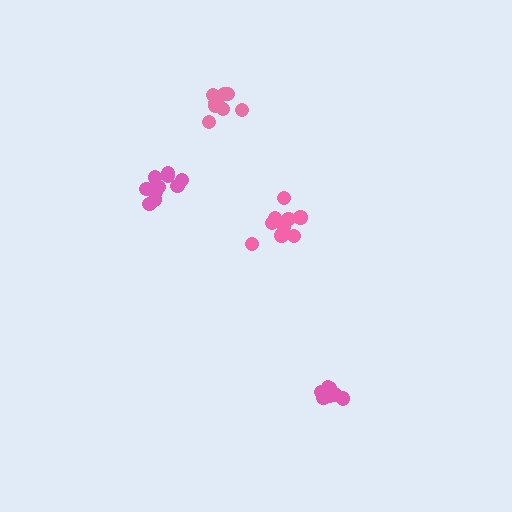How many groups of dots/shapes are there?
There are 4 groups.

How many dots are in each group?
Group 1: 10 dots, Group 2: 8 dots, Group 3: 11 dots, Group 4: 9 dots (38 total).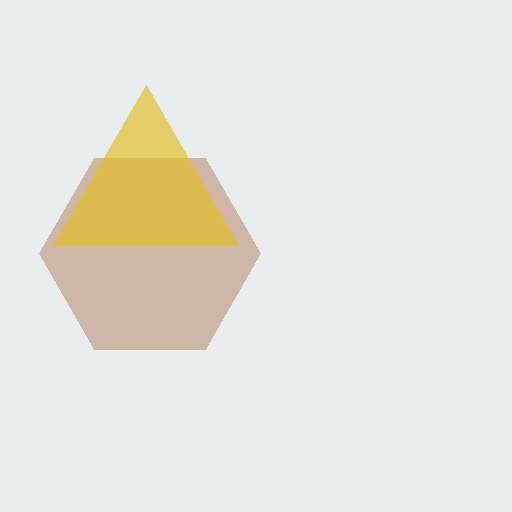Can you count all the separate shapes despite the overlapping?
Yes, there are 2 separate shapes.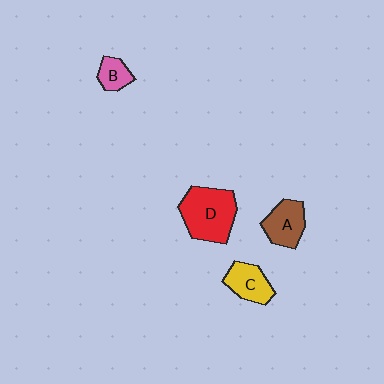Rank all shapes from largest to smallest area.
From largest to smallest: D (red), A (brown), C (yellow), B (pink).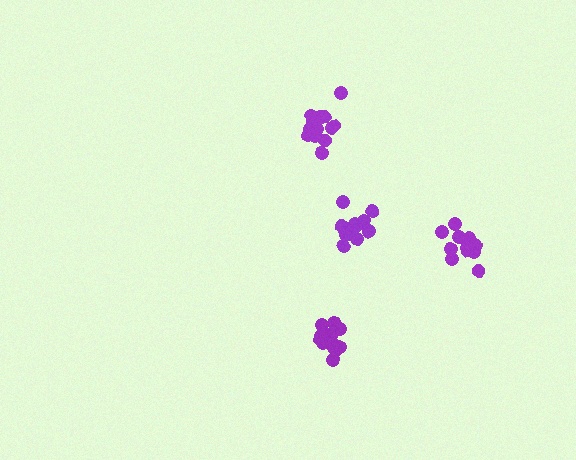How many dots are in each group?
Group 1: 14 dots, Group 2: 15 dots, Group 3: 11 dots, Group 4: 14 dots (54 total).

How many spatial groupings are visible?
There are 4 spatial groupings.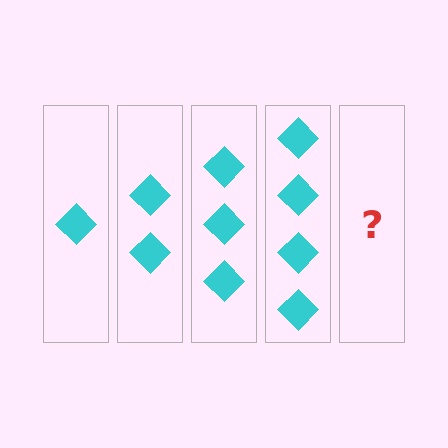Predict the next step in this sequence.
The next step is 5 diamonds.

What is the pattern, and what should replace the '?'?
The pattern is that each step adds one more diamond. The '?' should be 5 diamonds.